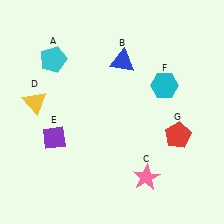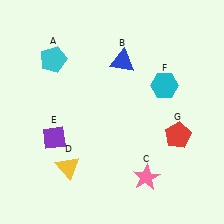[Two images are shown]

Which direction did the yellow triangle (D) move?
The yellow triangle (D) moved down.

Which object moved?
The yellow triangle (D) moved down.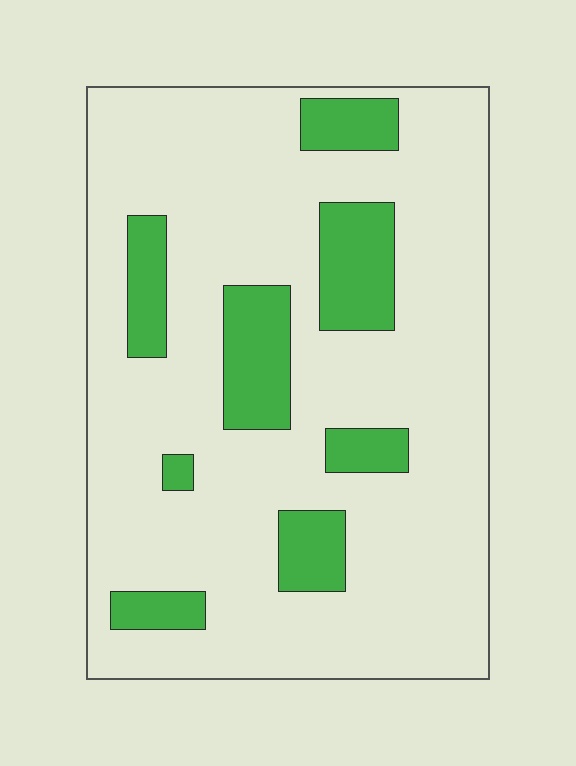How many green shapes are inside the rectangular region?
8.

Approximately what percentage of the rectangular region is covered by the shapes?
Approximately 20%.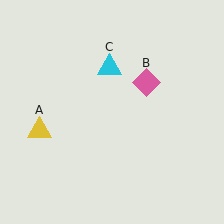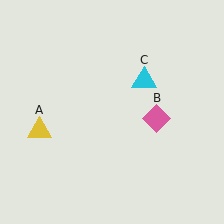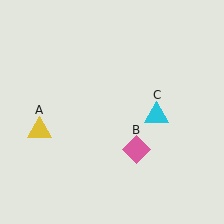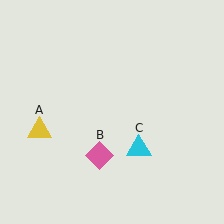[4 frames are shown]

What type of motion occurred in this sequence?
The pink diamond (object B), cyan triangle (object C) rotated clockwise around the center of the scene.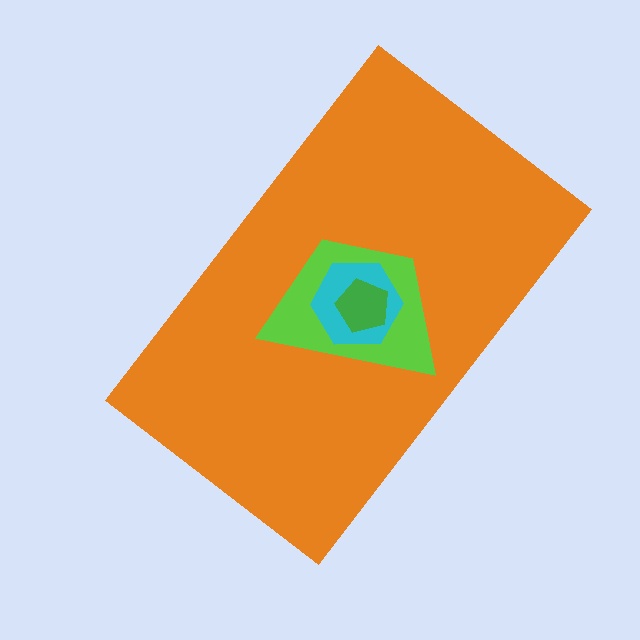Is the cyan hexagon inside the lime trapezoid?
Yes.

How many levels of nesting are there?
4.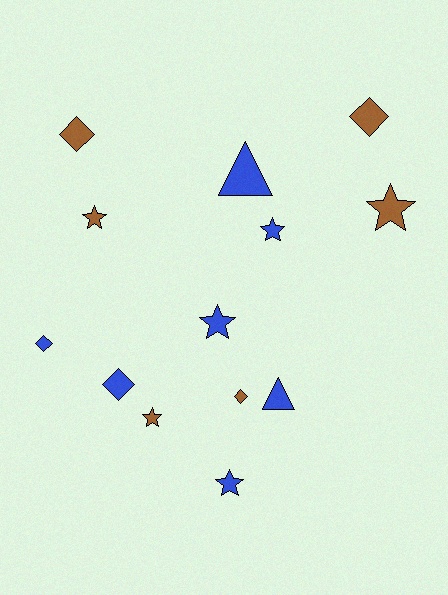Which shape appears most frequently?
Star, with 6 objects.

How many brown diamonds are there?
There are 3 brown diamonds.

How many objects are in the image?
There are 13 objects.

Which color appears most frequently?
Blue, with 7 objects.